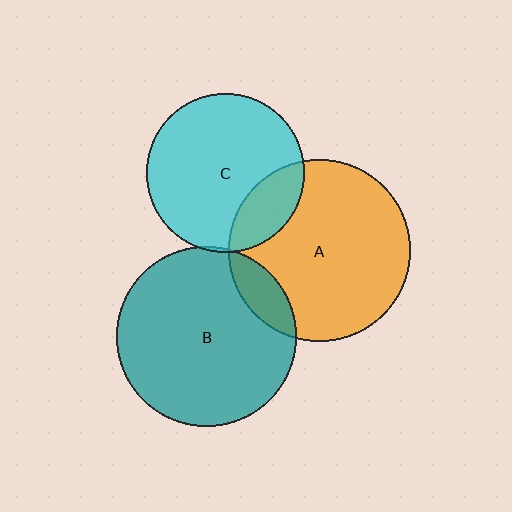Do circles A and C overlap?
Yes.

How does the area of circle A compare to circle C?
Approximately 1.3 times.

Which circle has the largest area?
Circle A (orange).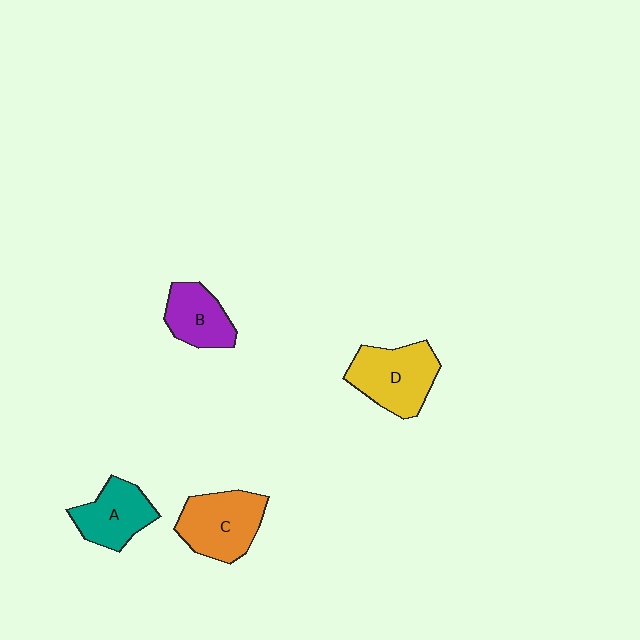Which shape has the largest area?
Shape D (yellow).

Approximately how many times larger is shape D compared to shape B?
Approximately 1.4 times.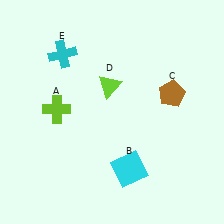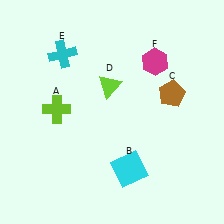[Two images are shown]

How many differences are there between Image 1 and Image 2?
There is 1 difference between the two images.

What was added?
A magenta hexagon (F) was added in Image 2.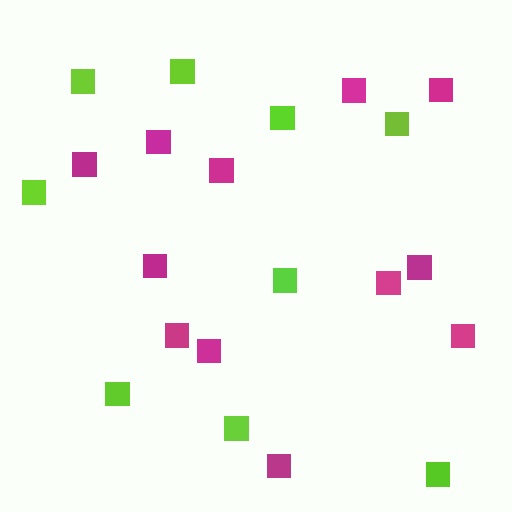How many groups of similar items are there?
There are 2 groups: one group of magenta squares (12) and one group of lime squares (9).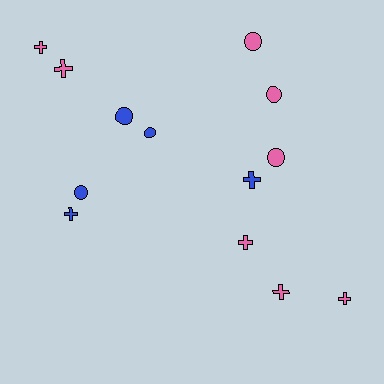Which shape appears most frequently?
Cross, with 7 objects.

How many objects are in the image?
There are 13 objects.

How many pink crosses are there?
There are 5 pink crosses.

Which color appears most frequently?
Pink, with 8 objects.